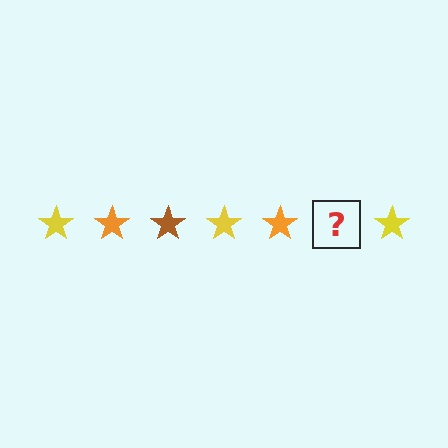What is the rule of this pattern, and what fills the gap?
The rule is that the pattern cycles through yellow, orange, brown stars. The gap should be filled with a brown star.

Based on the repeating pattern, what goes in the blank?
The blank should be a brown star.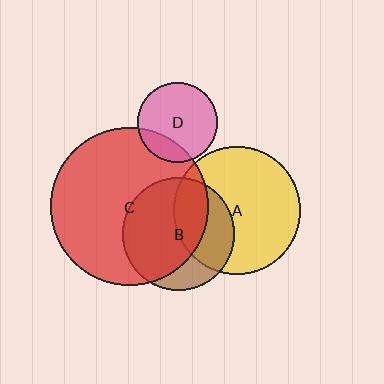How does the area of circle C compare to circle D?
Approximately 4.0 times.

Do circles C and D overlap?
Yes.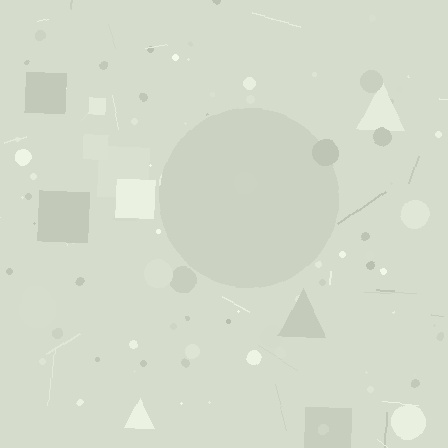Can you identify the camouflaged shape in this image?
The camouflaged shape is a circle.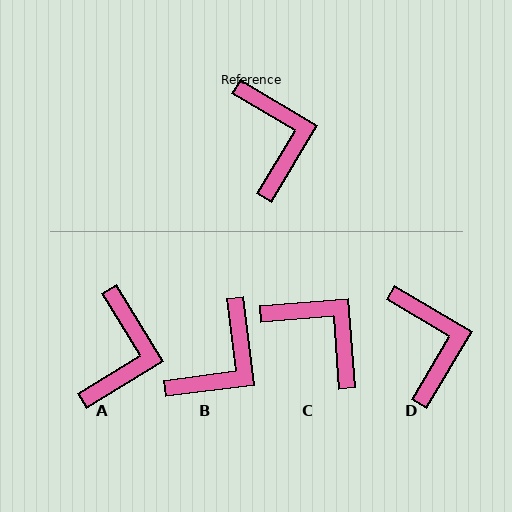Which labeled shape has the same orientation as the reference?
D.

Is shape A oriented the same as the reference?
No, it is off by about 28 degrees.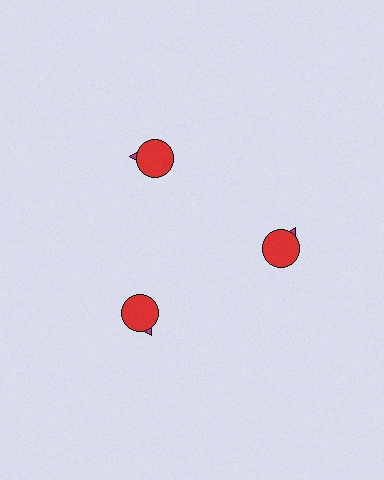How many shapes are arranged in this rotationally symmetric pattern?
There are 6 shapes, arranged in 3 groups of 2.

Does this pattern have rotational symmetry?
Yes, this pattern has 3-fold rotational symmetry. It looks the same after rotating 120 degrees around the center.